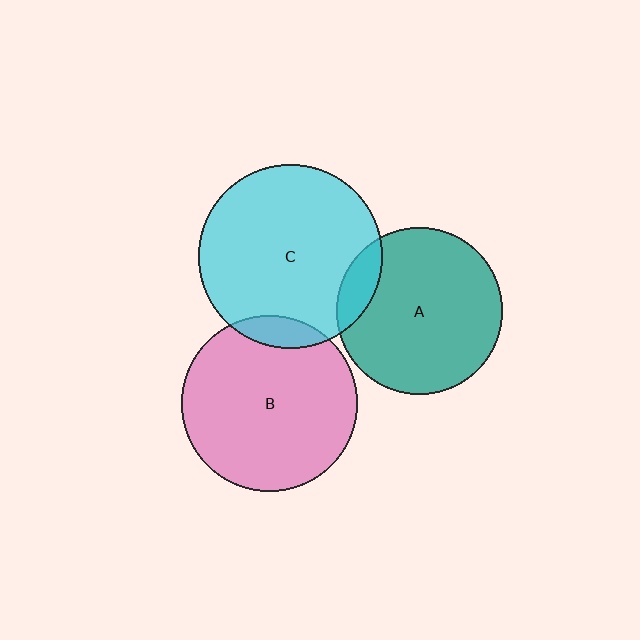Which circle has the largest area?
Circle C (cyan).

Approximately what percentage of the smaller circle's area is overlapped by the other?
Approximately 10%.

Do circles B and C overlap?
Yes.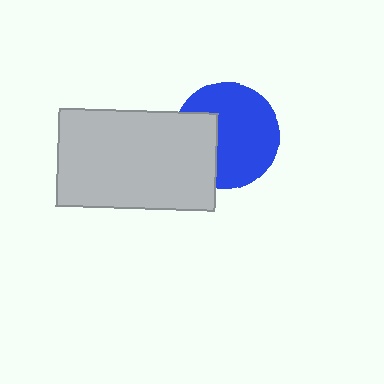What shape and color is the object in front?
The object in front is a light gray rectangle.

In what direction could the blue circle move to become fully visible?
The blue circle could move right. That would shift it out from behind the light gray rectangle entirely.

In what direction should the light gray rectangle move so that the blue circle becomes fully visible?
The light gray rectangle should move left. That is the shortest direction to clear the overlap and leave the blue circle fully visible.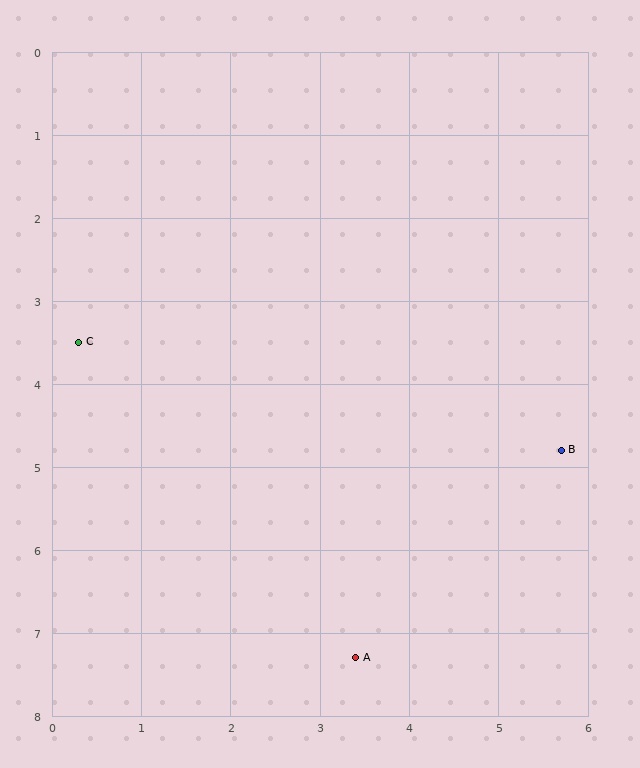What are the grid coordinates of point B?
Point B is at approximately (5.7, 4.8).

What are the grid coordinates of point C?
Point C is at approximately (0.3, 3.5).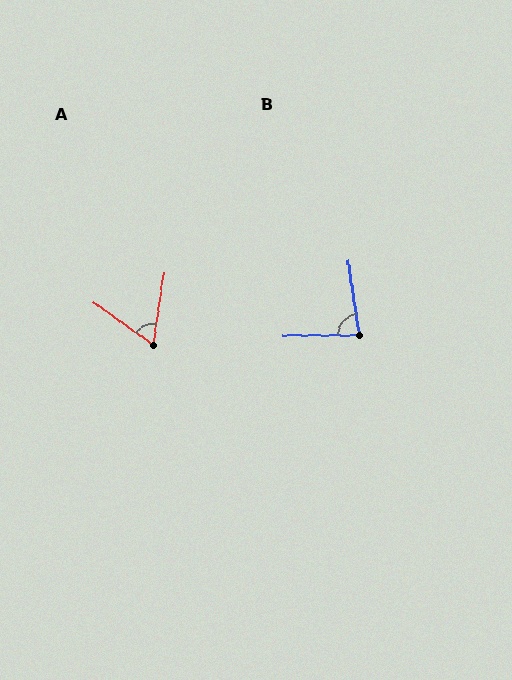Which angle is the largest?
B, at approximately 81 degrees.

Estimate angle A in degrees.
Approximately 63 degrees.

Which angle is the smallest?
A, at approximately 63 degrees.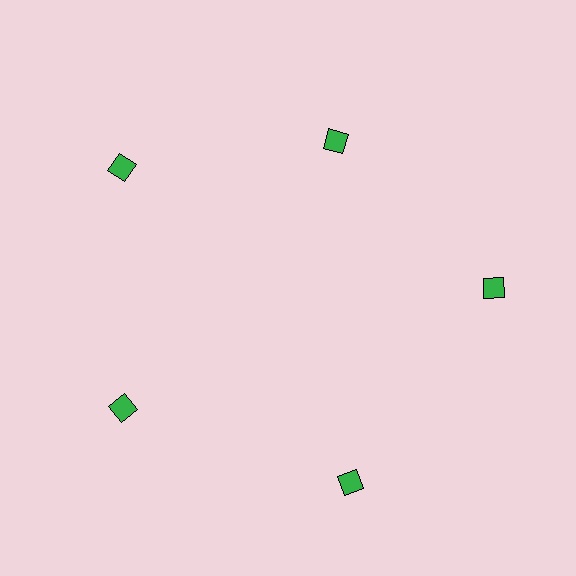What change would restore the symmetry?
The symmetry would be restored by moving it outward, back onto the ring so that all 5 squares sit at equal angles and equal distance from the center.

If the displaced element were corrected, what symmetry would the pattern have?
It would have 5-fold rotational symmetry — the pattern would map onto itself every 72 degrees.